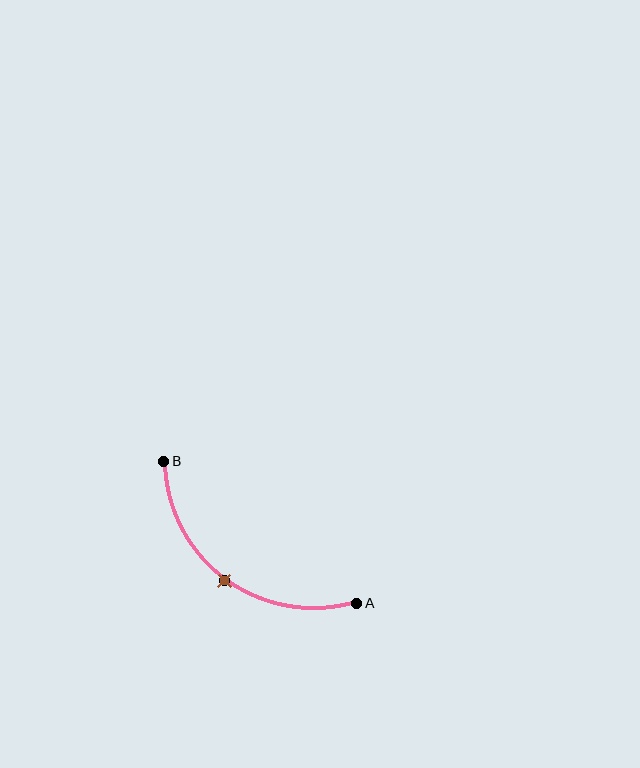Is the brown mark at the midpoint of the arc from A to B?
Yes. The brown mark lies on the arc at equal arc-length from both A and B — it is the arc midpoint.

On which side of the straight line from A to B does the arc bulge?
The arc bulges below and to the left of the straight line connecting A and B.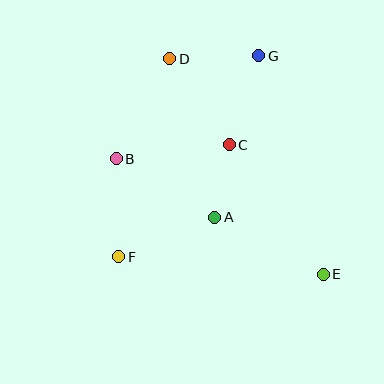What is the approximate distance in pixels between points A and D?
The distance between A and D is approximately 165 pixels.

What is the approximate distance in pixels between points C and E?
The distance between C and E is approximately 160 pixels.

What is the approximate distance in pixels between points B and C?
The distance between B and C is approximately 113 pixels.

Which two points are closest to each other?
Points A and C are closest to each other.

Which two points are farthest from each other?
Points D and E are farthest from each other.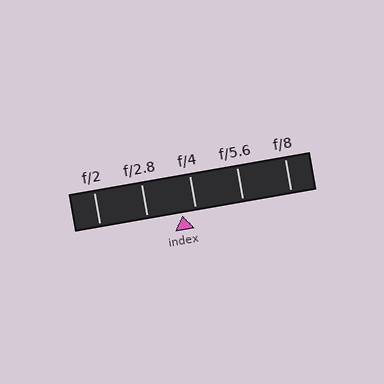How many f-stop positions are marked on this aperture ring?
There are 5 f-stop positions marked.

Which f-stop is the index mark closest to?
The index mark is closest to f/4.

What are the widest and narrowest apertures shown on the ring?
The widest aperture shown is f/2 and the narrowest is f/8.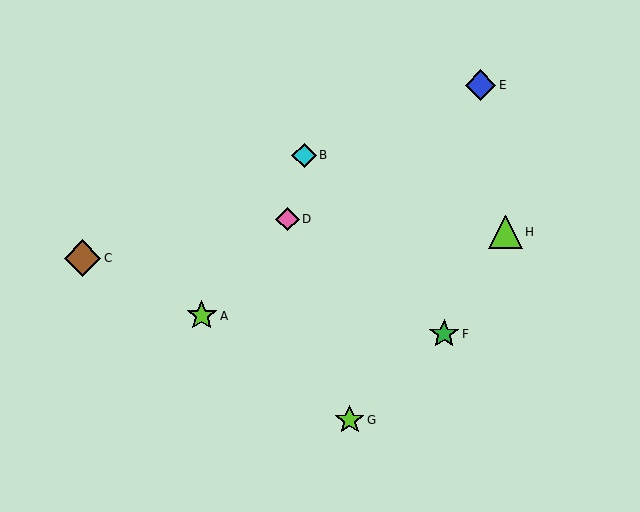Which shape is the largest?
The brown diamond (labeled C) is the largest.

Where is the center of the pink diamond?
The center of the pink diamond is at (287, 219).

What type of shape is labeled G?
Shape G is a lime star.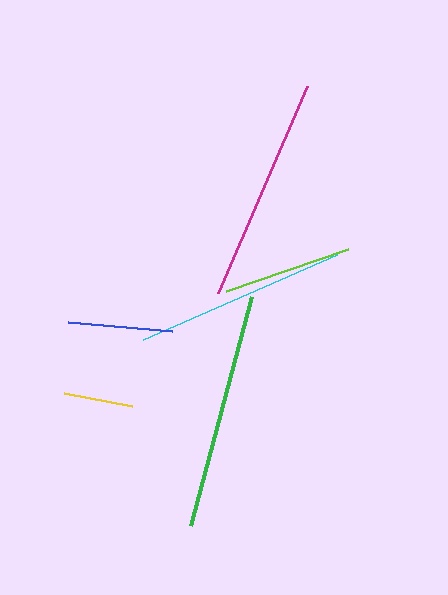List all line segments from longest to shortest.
From longest to shortest: green, magenta, cyan, lime, blue, yellow.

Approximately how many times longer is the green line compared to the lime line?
The green line is approximately 1.8 times the length of the lime line.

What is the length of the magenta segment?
The magenta segment is approximately 226 pixels long.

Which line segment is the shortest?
The yellow line is the shortest at approximately 70 pixels.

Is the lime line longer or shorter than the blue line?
The lime line is longer than the blue line.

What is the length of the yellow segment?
The yellow segment is approximately 70 pixels long.